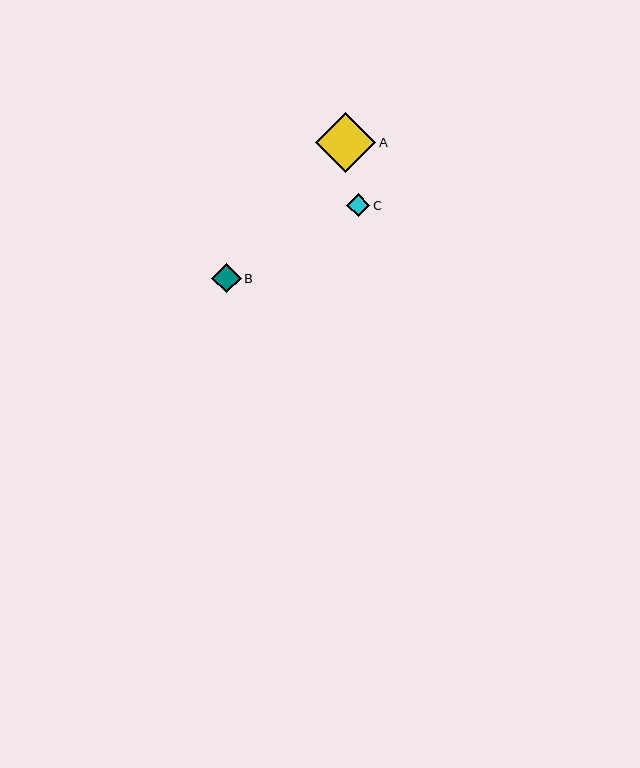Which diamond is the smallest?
Diamond C is the smallest with a size of approximately 23 pixels.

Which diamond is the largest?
Diamond A is the largest with a size of approximately 61 pixels.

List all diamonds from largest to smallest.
From largest to smallest: A, B, C.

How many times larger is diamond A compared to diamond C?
Diamond A is approximately 2.6 times the size of diamond C.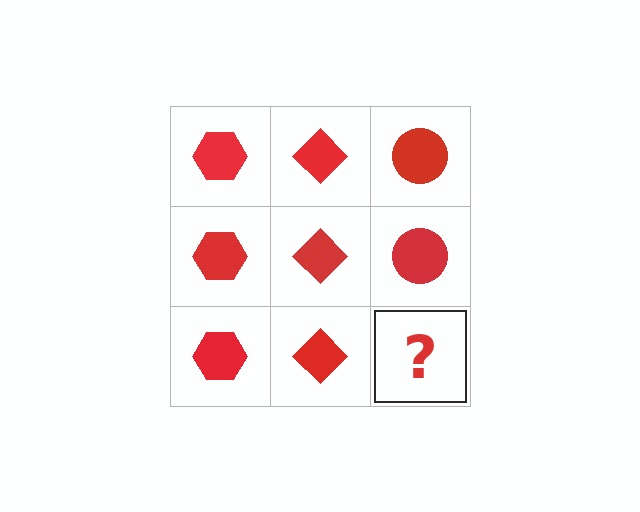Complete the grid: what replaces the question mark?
The question mark should be replaced with a red circle.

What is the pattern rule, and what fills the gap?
The rule is that each column has a consistent shape. The gap should be filled with a red circle.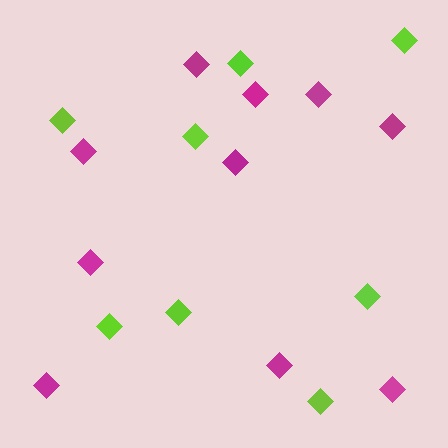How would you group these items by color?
There are 2 groups: one group of magenta diamonds (10) and one group of lime diamonds (8).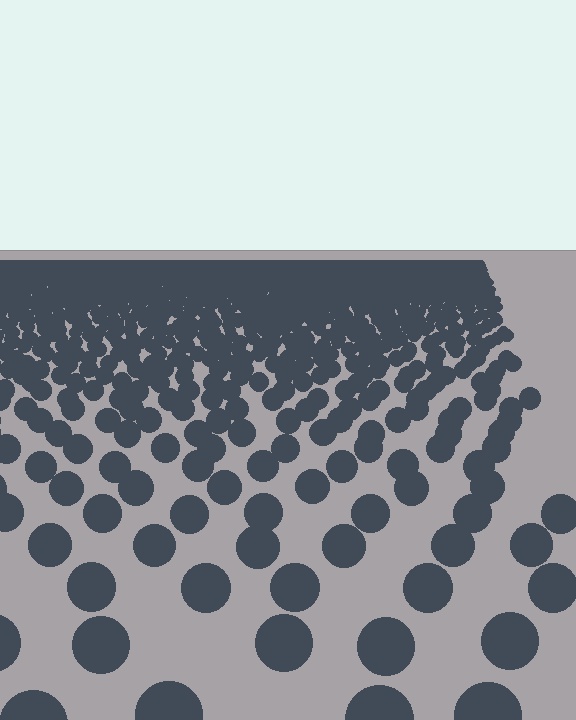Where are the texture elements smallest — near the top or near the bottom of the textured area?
Near the top.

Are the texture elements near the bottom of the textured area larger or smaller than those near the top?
Larger. Near the bottom, elements are closer to the viewer and appear at a bigger on-screen size.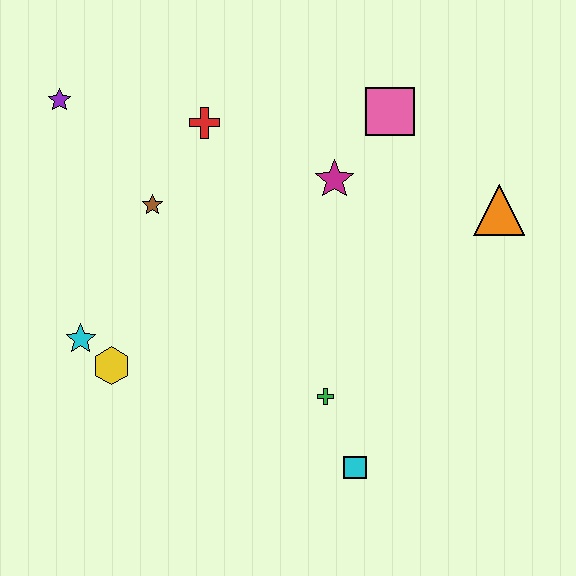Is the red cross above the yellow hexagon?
Yes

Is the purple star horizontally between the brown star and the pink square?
No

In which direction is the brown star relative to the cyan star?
The brown star is above the cyan star.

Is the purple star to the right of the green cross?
No